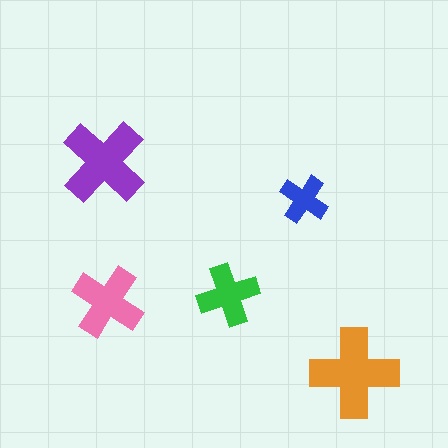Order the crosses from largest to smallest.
the orange one, the purple one, the pink one, the green one, the blue one.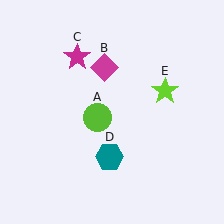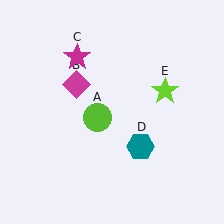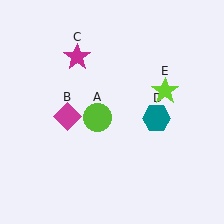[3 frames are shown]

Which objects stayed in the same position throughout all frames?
Lime circle (object A) and magenta star (object C) and lime star (object E) remained stationary.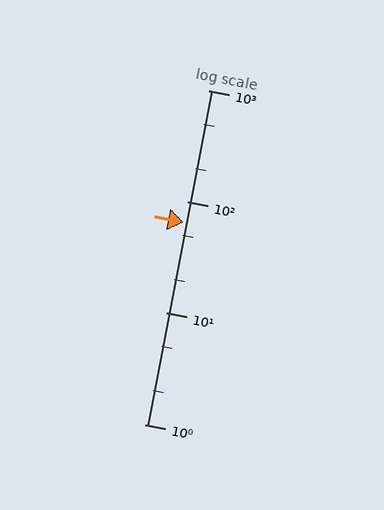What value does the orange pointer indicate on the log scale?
The pointer indicates approximately 65.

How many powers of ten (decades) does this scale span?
The scale spans 3 decades, from 1 to 1000.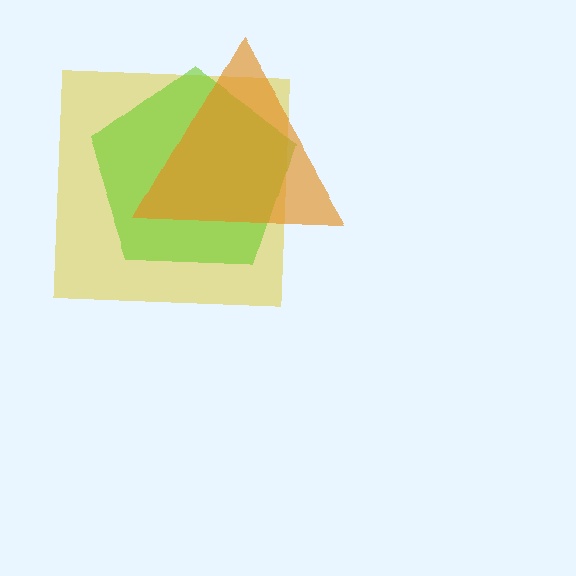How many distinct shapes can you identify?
There are 3 distinct shapes: a yellow square, a lime pentagon, an orange triangle.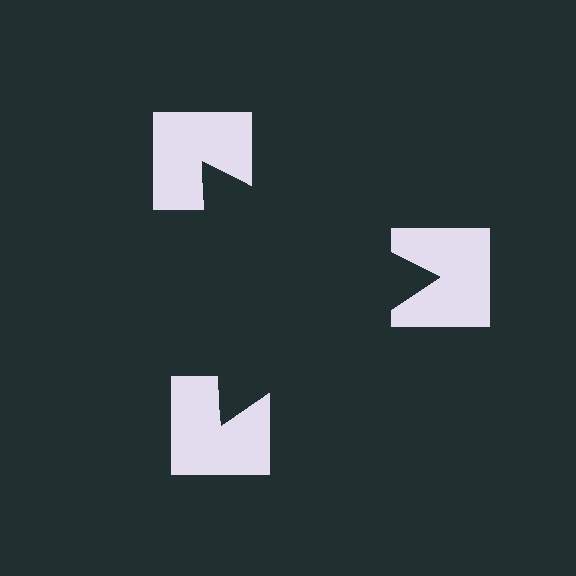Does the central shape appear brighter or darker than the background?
It typically appears slightly darker than the background, even though no actual brightness change is drawn.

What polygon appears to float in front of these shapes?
An illusory triangle — its edges are inferred from the aligned wedge cuts in the notched squares, not physically drawn.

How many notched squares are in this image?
There are 3 — one at each vertex of the illusory triangle.